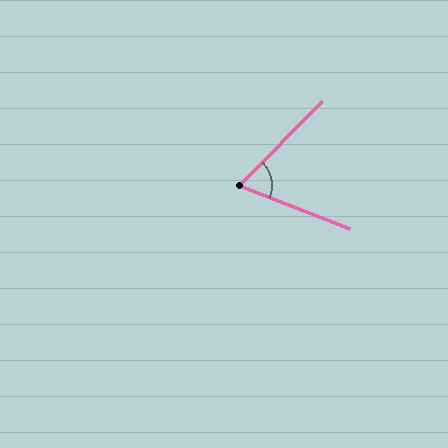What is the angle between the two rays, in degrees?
Approximately 67 degrees.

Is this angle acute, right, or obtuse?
It is acute.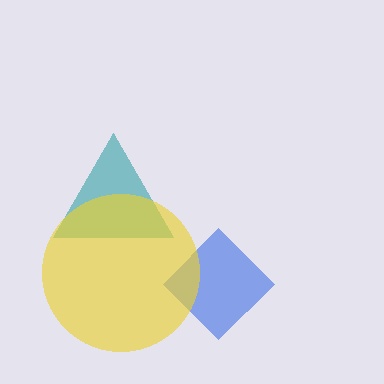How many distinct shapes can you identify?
There are 3 distinct shapes: a teal triangle, a blue diamond, a yellow circle.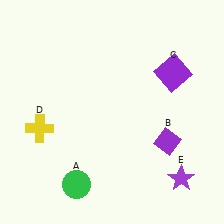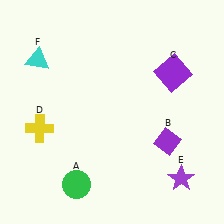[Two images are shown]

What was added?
A cyan triangle (F) was added in Image 2.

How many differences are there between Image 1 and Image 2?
There is 1 difference between the two images.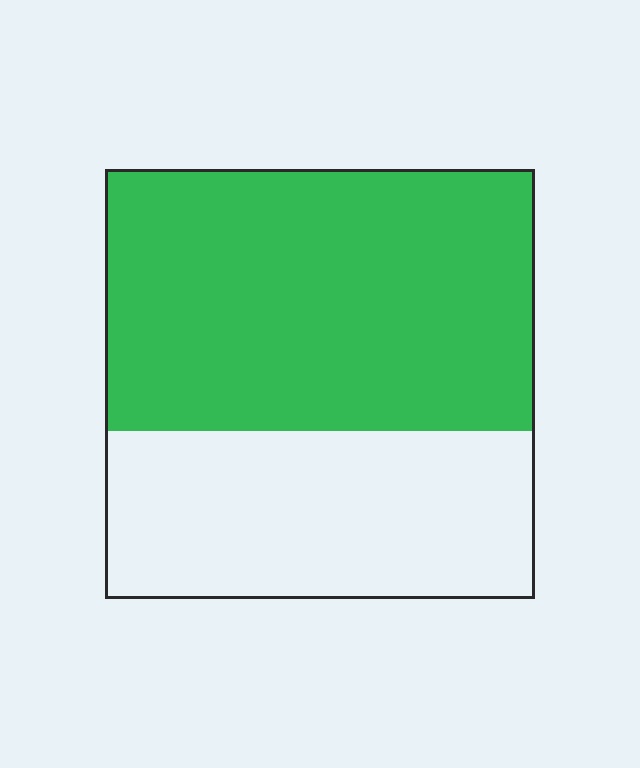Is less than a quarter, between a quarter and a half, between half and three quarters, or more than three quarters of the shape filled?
Between half and three quarters.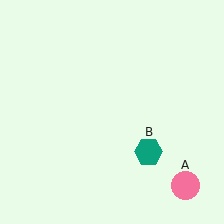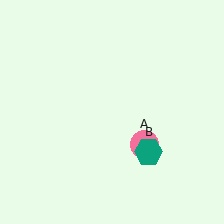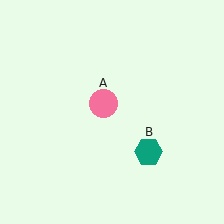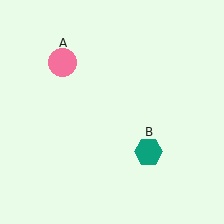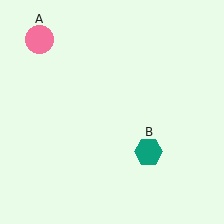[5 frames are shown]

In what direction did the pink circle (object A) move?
The pink circle (object A) moved up and to the left.